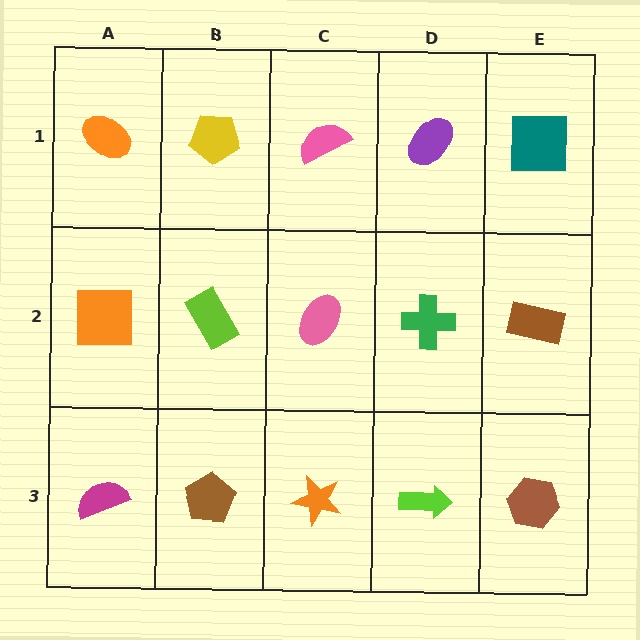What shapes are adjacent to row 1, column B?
A lime rectangle (row 2, column B), an orange ellipse (row 1, column A), a pink semicircle (row 1, column C).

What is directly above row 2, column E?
A teal square.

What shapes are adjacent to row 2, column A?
An orange ellipse (row 1, column A), a magenta semicircle (row 3, column A), a lime rectangle (row 2, column B).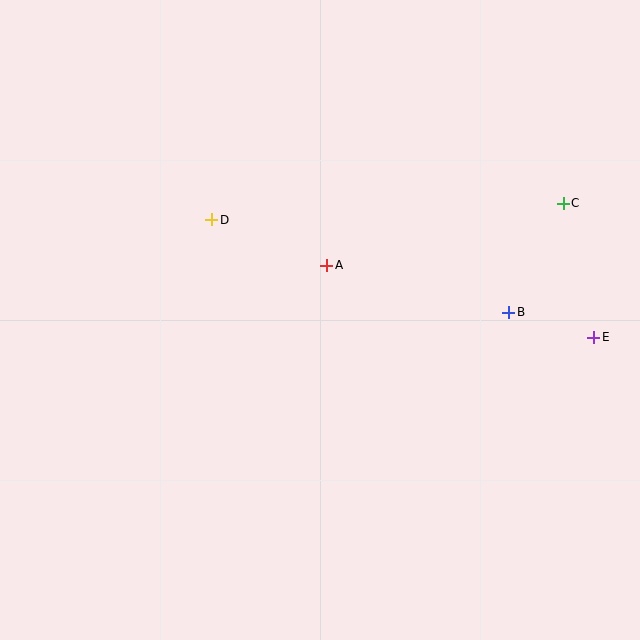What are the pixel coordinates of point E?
Point E is at (594, 337).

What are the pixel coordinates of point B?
Point B is at (509, 312).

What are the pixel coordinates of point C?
Point C is at (563, 203).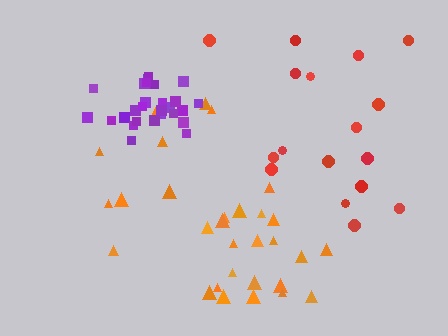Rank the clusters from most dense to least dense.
purple, orange, red.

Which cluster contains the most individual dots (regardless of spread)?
Orange (31).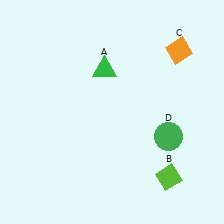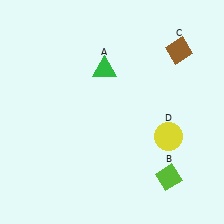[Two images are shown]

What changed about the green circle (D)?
In Image 1, D is green. In Image 2, it changed to yellow.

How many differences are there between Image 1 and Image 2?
There are 2 differences between the two images.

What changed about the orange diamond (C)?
In Image 1, C is orange. In Image 2, it changed to brown.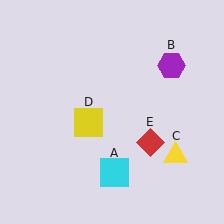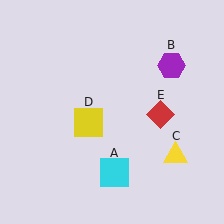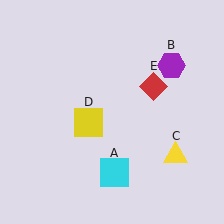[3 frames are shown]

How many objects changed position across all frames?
1 object changed position: red diamond (object E).